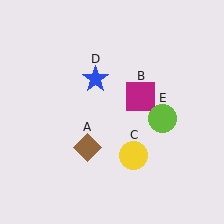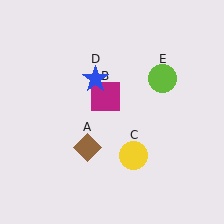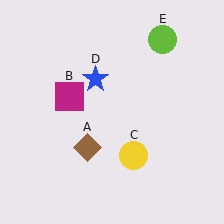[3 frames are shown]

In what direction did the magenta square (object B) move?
The magenta square (object B) moved left.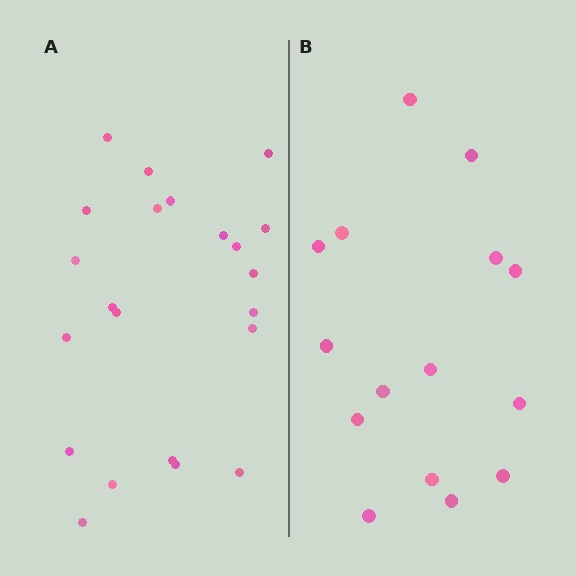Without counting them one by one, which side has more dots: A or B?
Region A (the left region) has more dots.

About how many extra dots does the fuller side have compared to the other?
Region A has roughly 8 or so more dots than region B.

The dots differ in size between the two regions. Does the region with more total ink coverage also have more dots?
No. Region B has more total ink coverage because its dots are larger, but region A actually contains more individual dots. Total area can be misleading — the number of items is what matters here.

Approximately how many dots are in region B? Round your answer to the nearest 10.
About 20 dots. (The exact count is 15, which rounds to 20.)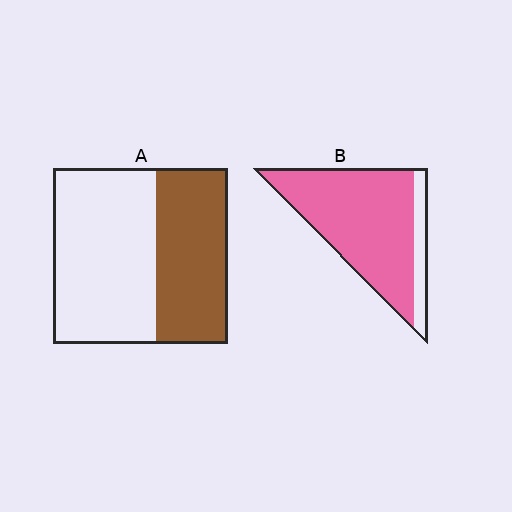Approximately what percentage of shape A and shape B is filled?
A is approximately 40% and B is approximately 85%.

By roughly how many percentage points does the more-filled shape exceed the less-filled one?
By roughly 45 percentage points (B over A).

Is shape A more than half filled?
No.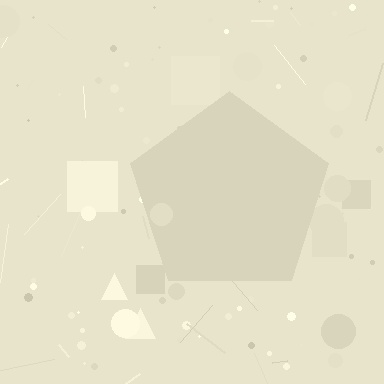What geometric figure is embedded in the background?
A pentagon is embedded in the background.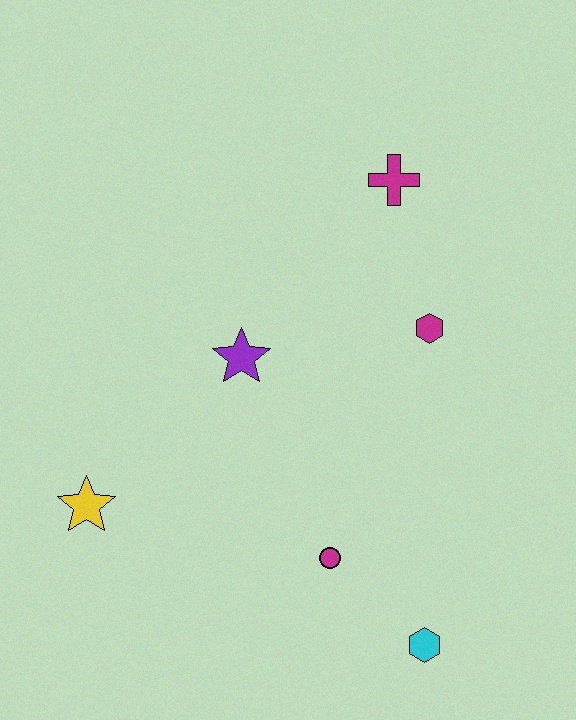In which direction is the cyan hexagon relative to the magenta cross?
The cyan hexagon is below the magenta cross.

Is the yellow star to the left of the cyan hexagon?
Yes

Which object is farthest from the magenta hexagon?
The yellow star is farthest from the magenta hexagon.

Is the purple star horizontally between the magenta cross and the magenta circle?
No